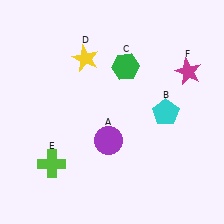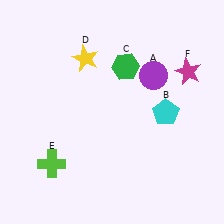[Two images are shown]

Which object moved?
The purple circle (A) moved up.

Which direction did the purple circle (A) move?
The purple circle (A) moved up.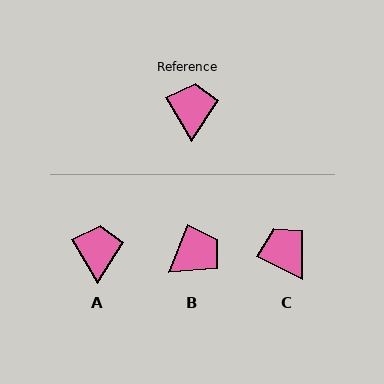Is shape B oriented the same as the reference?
No, it is off by about 53 degrees.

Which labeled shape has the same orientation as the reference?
A.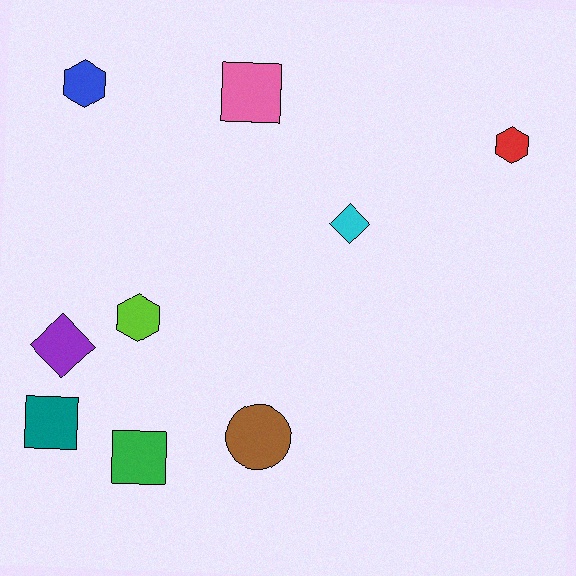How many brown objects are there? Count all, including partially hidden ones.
There is 1 brown object.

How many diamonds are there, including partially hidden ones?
There are 2 diamonds.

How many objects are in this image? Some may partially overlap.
There are 9 objects.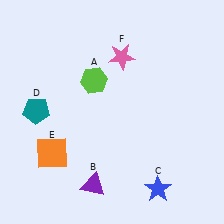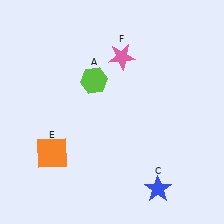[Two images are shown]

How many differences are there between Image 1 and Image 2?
There are 2 differences between the two images.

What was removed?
The purple triangle (B), the teal pentagon (D) were removed in Image 2.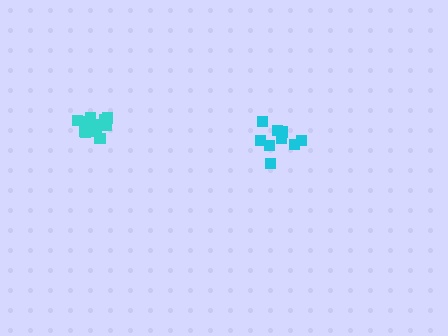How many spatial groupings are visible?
There are 2 spatial groupings.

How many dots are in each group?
Group 1: 13 dots, Group 2: 9 dots (22 total).